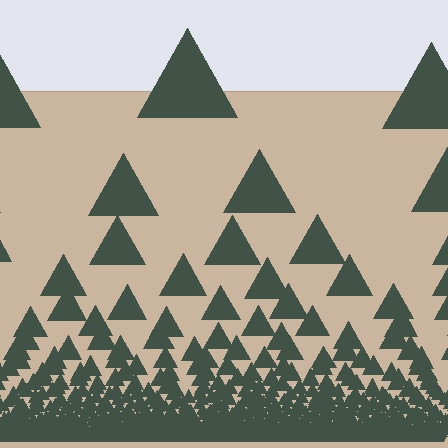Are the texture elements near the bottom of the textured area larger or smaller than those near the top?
Smaller. The gradient is inverted — elements near the bottom are smaller and denser.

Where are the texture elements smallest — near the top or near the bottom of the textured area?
Near the bottom.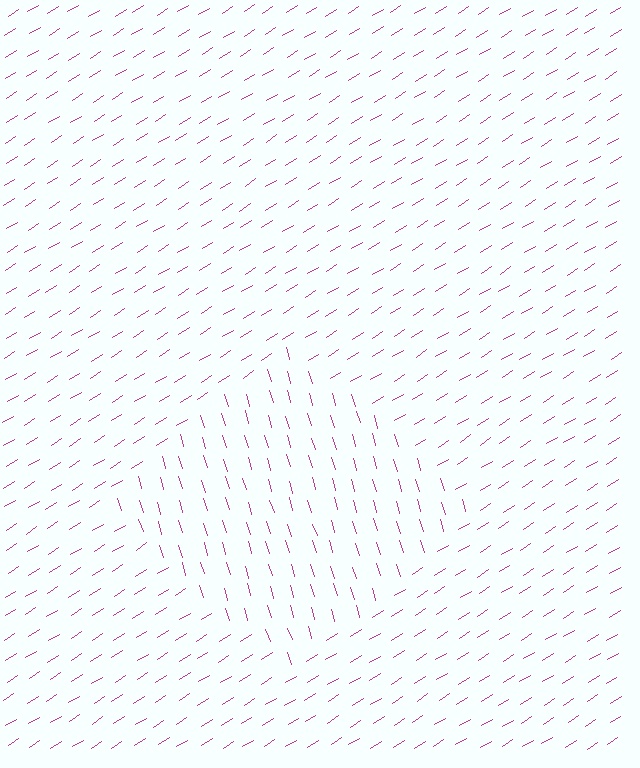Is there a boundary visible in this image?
Yes, there is a texture boundary formed by a change in line orientation.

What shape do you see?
I see a diamond.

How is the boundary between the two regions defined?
The boundary is defined purely by a change in line orientation (approximately 75 degrees difference). All lines are the same color and thickness.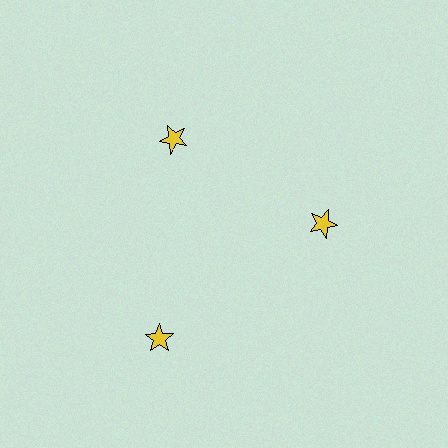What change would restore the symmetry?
The symmetry would be restored by moving it inward, back onto the ring so that all 3 stars sit at equal angles and equal distance from the center.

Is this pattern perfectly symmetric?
No. The 3 yellow stars are arranged in a ring, but one element near the 7 o'clock position is pushed outward from the center, breaking the 3-fold rotational symmetry.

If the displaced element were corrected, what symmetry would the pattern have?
It would have 3-fold rotational symmetry — the pattern would map onto itself every 120 degrees.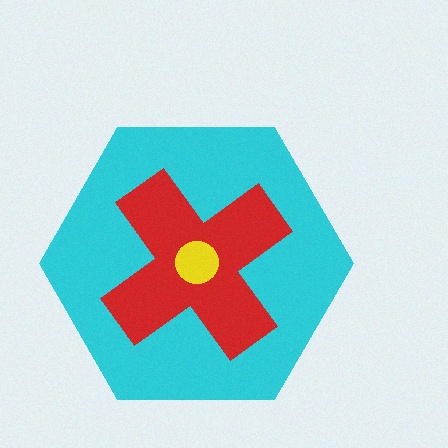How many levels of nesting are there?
3.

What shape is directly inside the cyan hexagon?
The red cross.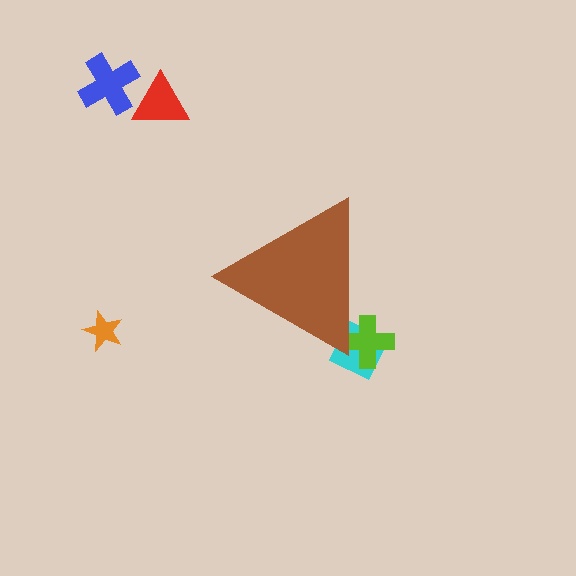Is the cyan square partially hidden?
Yes, the cyan square is partially hidden behind the brown triangle.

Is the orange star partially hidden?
No, the orange star is fully visible.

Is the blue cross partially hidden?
No, the blue cross is fully visible.